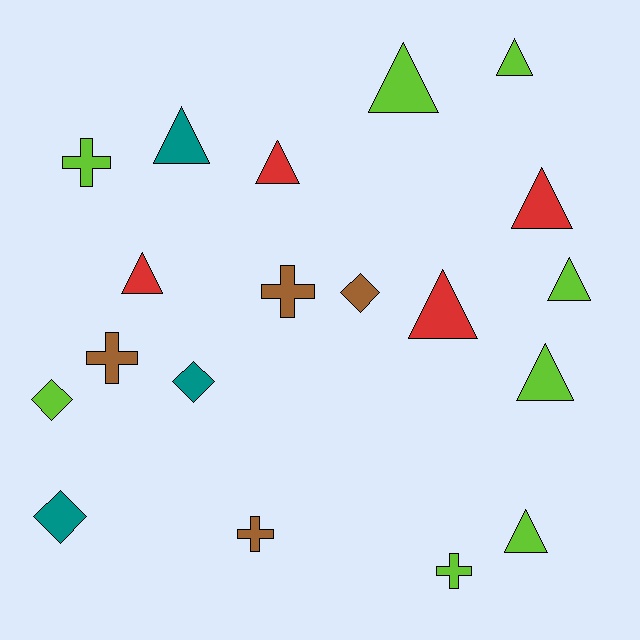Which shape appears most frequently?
Triangle, with 10 objects.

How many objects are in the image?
There are 19 objects.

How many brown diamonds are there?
There is 1 brown diamond.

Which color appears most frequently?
Lime, with 8 objects.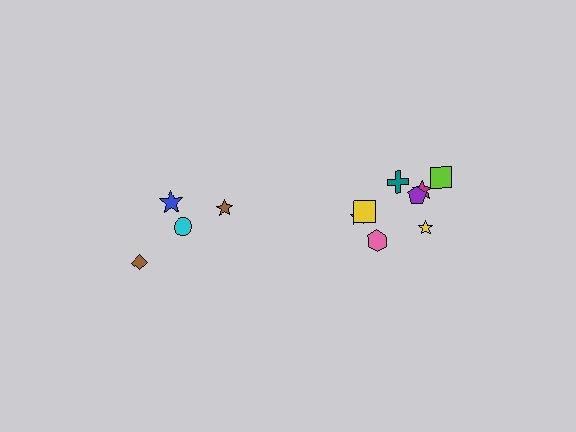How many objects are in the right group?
There are 8 objects.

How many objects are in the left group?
There are 4 objects.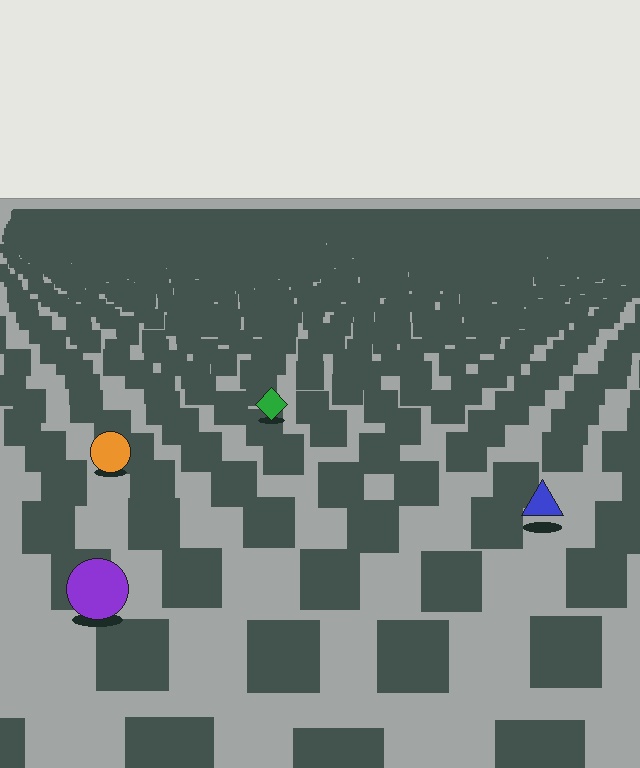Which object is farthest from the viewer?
The green diamond is farthest from the viewer. It appears smaller and the ground texture around it is denser.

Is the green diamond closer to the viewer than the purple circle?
No. The purple circle is closer — you can tell from the texture gradient: the ground texture is coarser near it.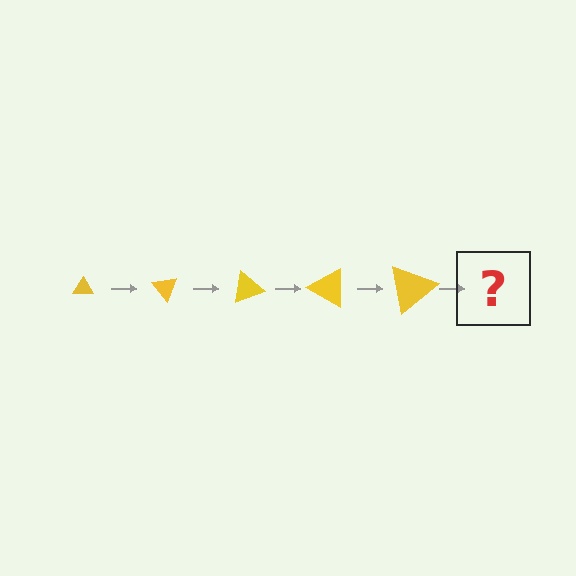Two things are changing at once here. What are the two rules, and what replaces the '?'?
The two rules are that the triangle grows larger each step and it rotates 50 degrees each step. The '?' should be a triangle, larger than the previous one and rotated 250 degrees from the start.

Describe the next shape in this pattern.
It should be a triangle, larger than the previous one and rotated 250 degrees from the start.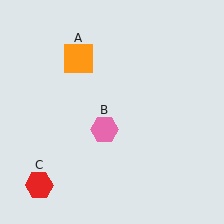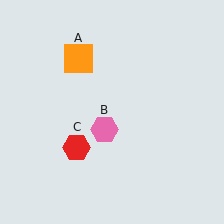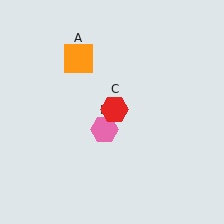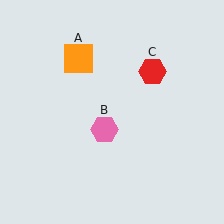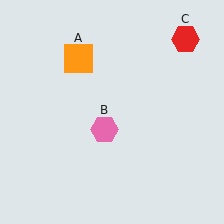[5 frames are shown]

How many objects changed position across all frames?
1 object changed position: red hexagon (object C).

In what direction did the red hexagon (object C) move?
The red hexagon (object C) moved up and to the right.